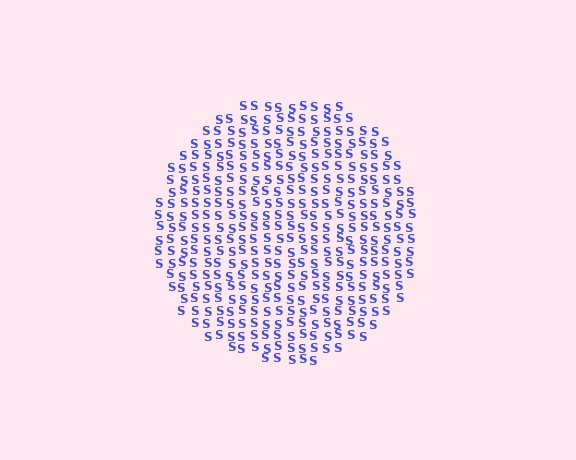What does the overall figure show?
The overall figure shows a circle.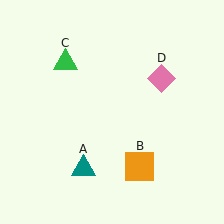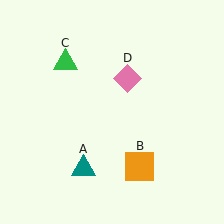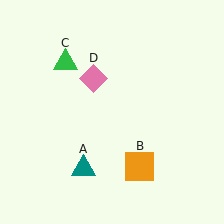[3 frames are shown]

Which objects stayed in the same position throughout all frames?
Teal triangle (object A) and orange square (object B) and green triangle (object C) remained stationary.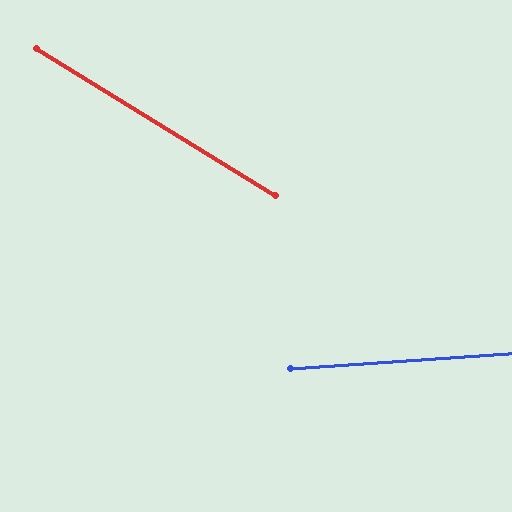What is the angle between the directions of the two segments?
Approximately 36 degrees.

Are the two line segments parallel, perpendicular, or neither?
Neither parallel nor perpendicular — they differ by about 36°.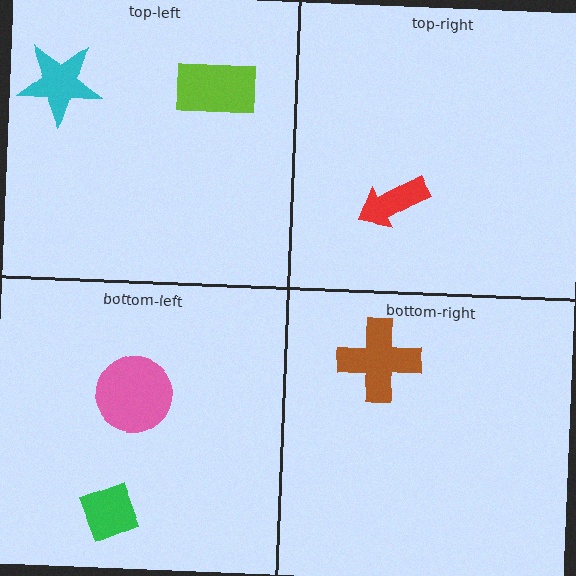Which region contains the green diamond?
The bottom-left region.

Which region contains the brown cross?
The bottom-right region.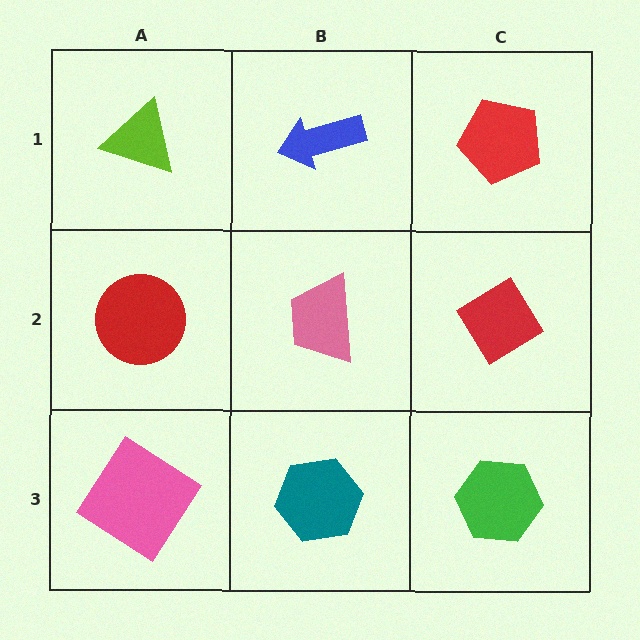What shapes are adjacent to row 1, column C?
A red diamond (row 2, column C), a blue arrow (row 1, column B).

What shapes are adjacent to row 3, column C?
A red diamond (row 2, column C), a teal hexagon (row 3, column B).